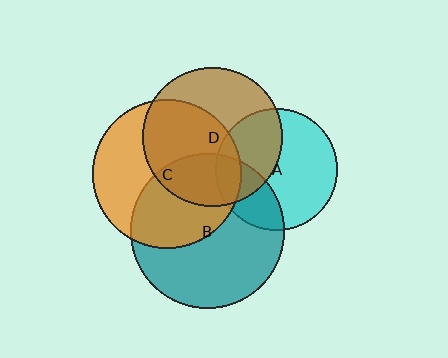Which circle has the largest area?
Circle B (teal).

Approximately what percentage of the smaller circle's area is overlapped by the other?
Approximately 10%.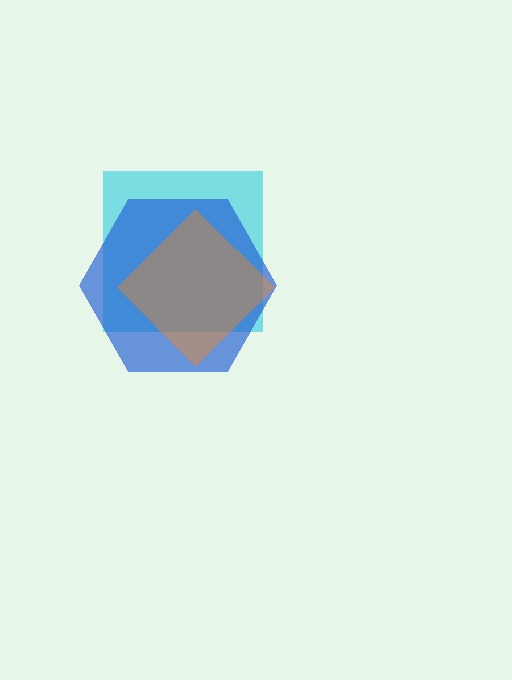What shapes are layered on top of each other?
The layered shapes are: a cyan square, a blue hexagon, an orange diamond.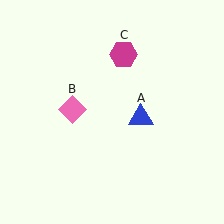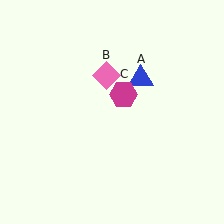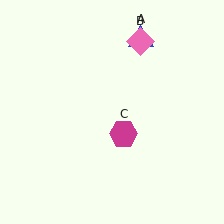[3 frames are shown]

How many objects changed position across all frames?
3 objects changed position: blue triangle (object A), pink diamond (object B), magenta hexagon (object C).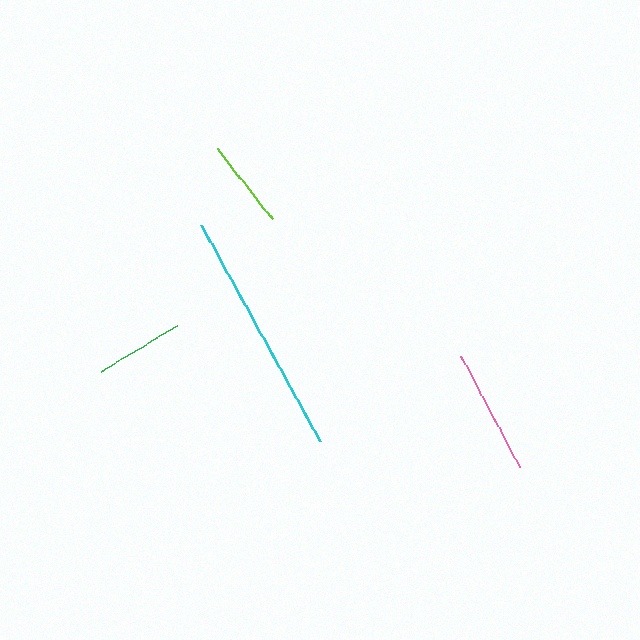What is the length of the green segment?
The green segment is approximately 90 pixels long.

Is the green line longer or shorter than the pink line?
The pink line is longer than the green line.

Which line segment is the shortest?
The lime line is the shortest at approximately 89 pixels.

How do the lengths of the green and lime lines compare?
The green and lime lines are approximately the same length.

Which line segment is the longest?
The cyan line is the longest at approximately 247 pixels.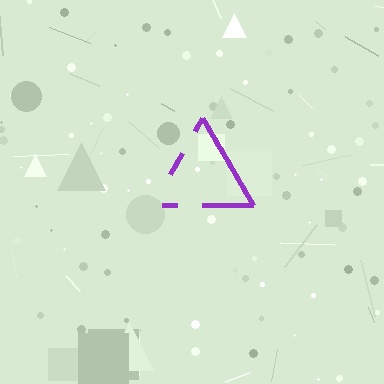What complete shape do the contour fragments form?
The contour fragments form a triangle.